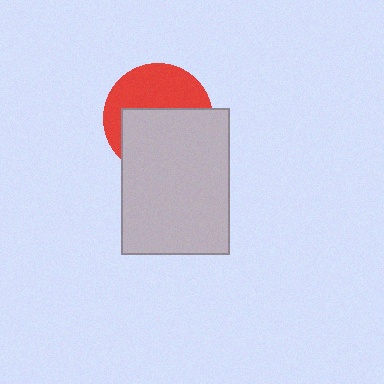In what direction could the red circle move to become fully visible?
The red circle could move up. That would shift it out from behind the light gray rectangle entirely.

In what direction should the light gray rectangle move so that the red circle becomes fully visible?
The light gray rectangle should move down. That is the shortest direction to clear the overlap and leave the red circle fully visible.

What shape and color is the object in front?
The object in front is a light gray rectangle.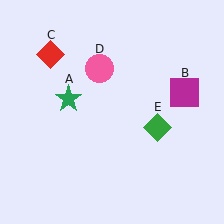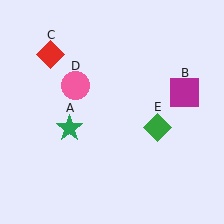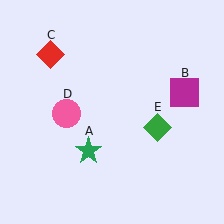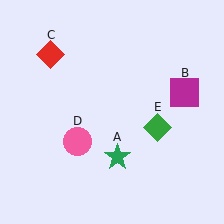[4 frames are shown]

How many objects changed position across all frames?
2 objects changed position: green star (object A), pink circle (object D).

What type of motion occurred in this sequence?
The green star (object A), pink circle (object D) rotated counterclockwise around the center of the scene.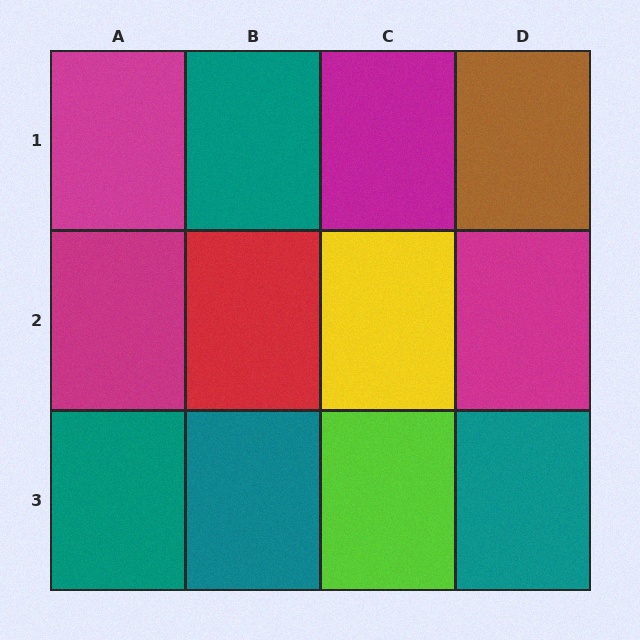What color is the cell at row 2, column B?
Red.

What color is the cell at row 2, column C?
Yellow.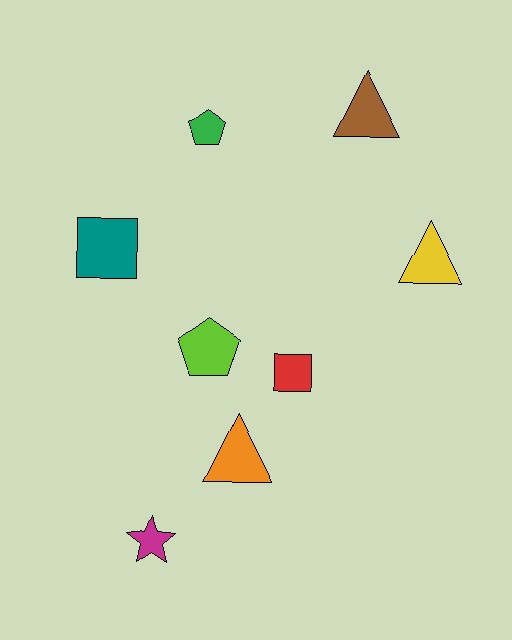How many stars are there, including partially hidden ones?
There is 1 star.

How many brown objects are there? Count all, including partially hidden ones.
There is 1 brown object.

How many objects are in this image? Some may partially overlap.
There are 8 objects.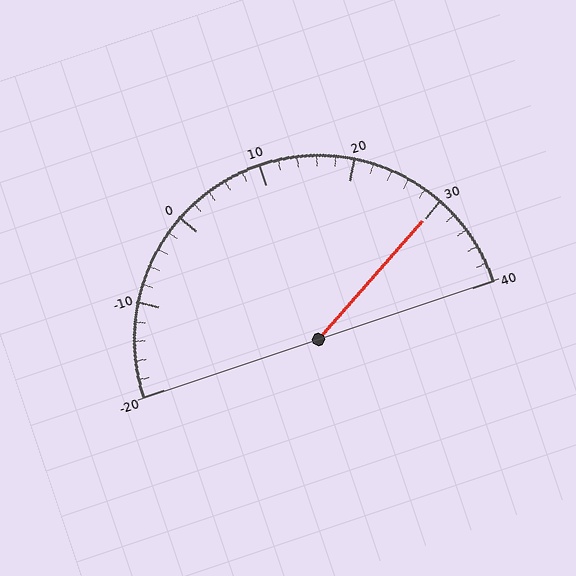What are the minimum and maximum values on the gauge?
The gauge ranges from -20 to 40.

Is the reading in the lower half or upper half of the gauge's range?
The reading is in the upper half of the range (-20 to 40).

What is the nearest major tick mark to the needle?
The nearest major tick mark is 30.